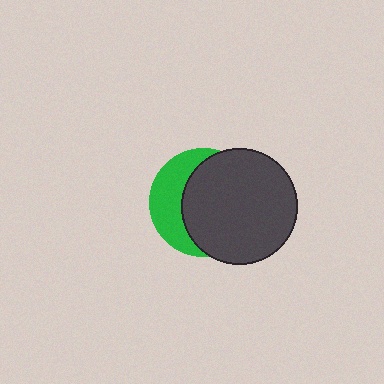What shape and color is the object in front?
The object in front is a dark gray circle.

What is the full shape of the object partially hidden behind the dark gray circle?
The partially hidden object is a green circle.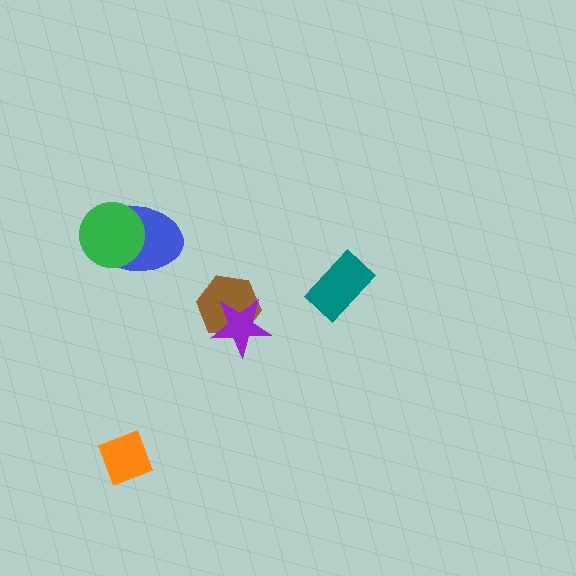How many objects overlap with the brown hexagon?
1 object overlaps with the brown hexagon.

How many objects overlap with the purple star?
1 object overlaps with the purple star.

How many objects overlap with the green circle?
1 object overlaps with the green circle.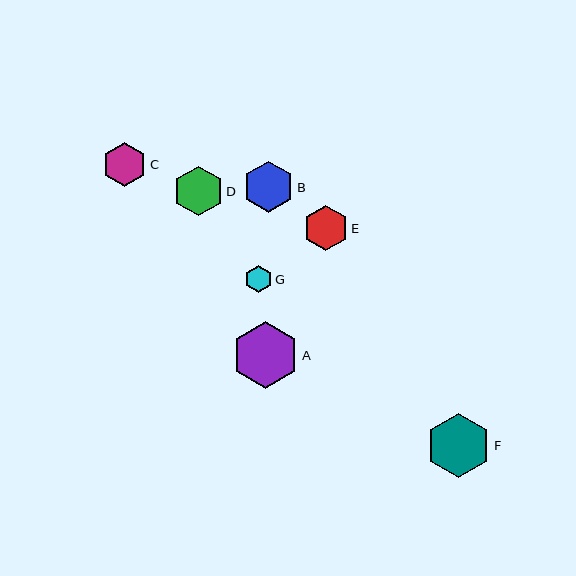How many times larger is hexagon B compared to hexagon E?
Hexagon B is approximately 1.1 times the size of hexagon E.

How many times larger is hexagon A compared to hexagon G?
Hexagon A is approximately 2.5 times the size of hexagon G.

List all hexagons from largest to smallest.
From largest to smallest: A, F, B, D, E, C, G.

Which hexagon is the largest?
Hexagon A is the largest with a size of approximately 67 pixels.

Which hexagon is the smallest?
Hexagon G is the smallest with a size of approximately 27 pixels.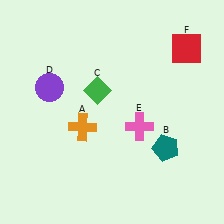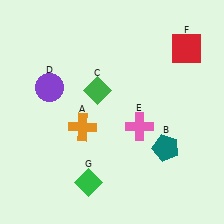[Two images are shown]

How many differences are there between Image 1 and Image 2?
There is 1 difference between the two images.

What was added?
A green diamond (G) was added in Image 2.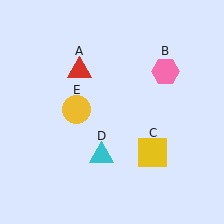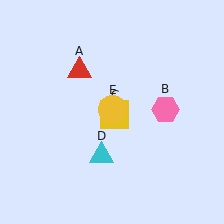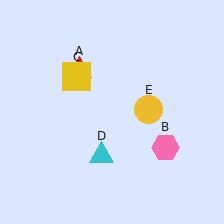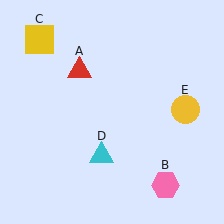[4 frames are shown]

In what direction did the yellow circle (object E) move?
The yellow circle (object E) moved right.